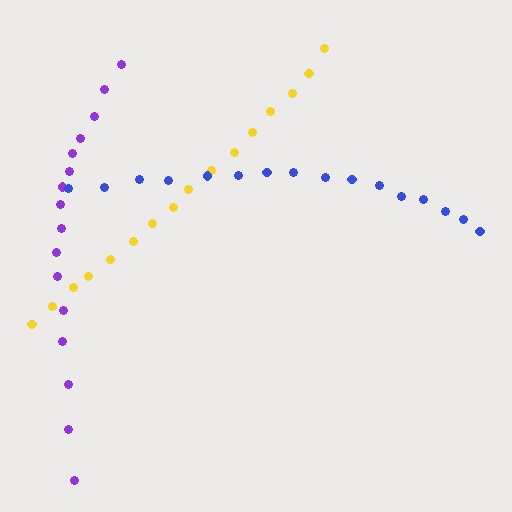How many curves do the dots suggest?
There are 3 distinct paths.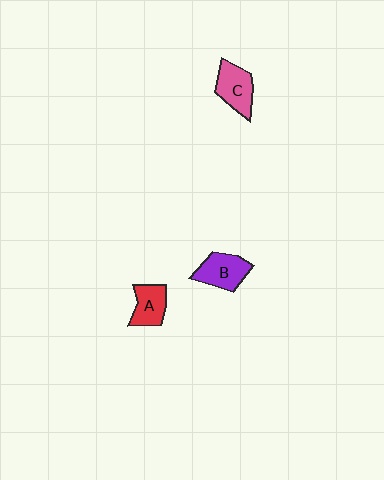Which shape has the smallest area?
Shape A (red).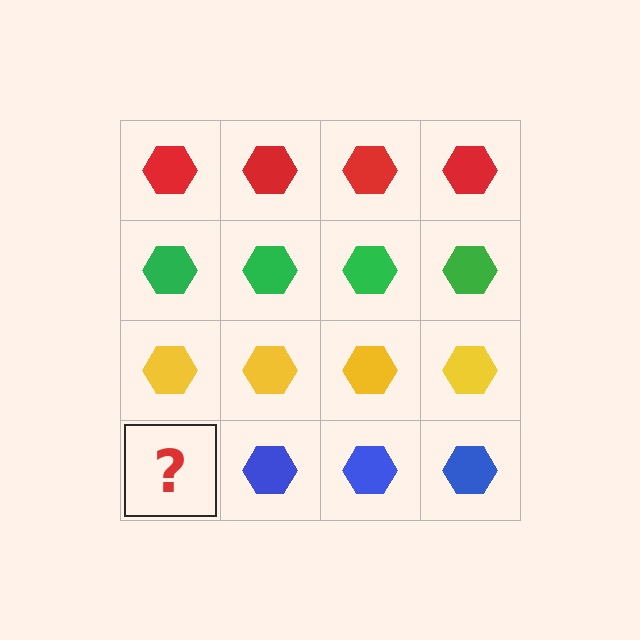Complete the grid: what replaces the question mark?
The question mark should be replaced with a blue hexagon.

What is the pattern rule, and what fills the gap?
The rule is that each row has a consistent color. The gap should be filled with a blue hexagon.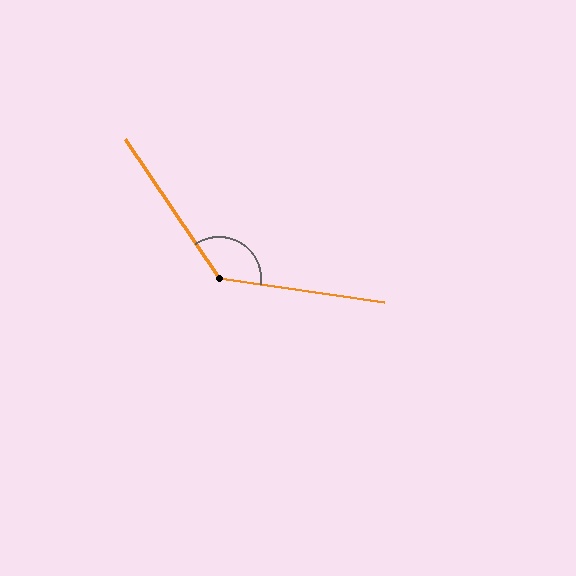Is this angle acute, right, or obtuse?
It is obtuse.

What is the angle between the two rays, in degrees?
Approximately 132 degrees.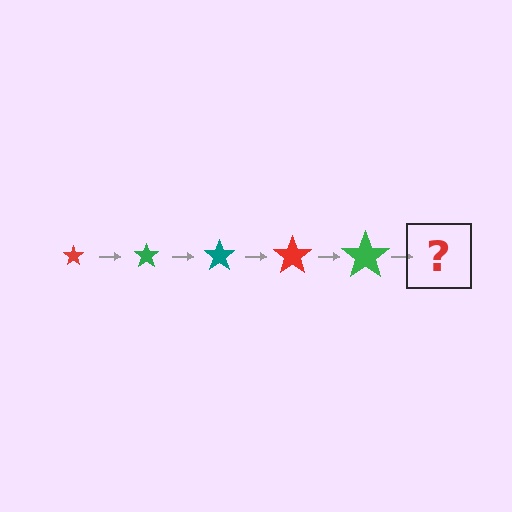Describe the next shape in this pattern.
It should be a teal star, larger than the previous one.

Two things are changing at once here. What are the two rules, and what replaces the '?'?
The two rules are that the star grows larger each step and the color cycles through red, green, and teal. The '?' should be a teal star, larger than the previous one.